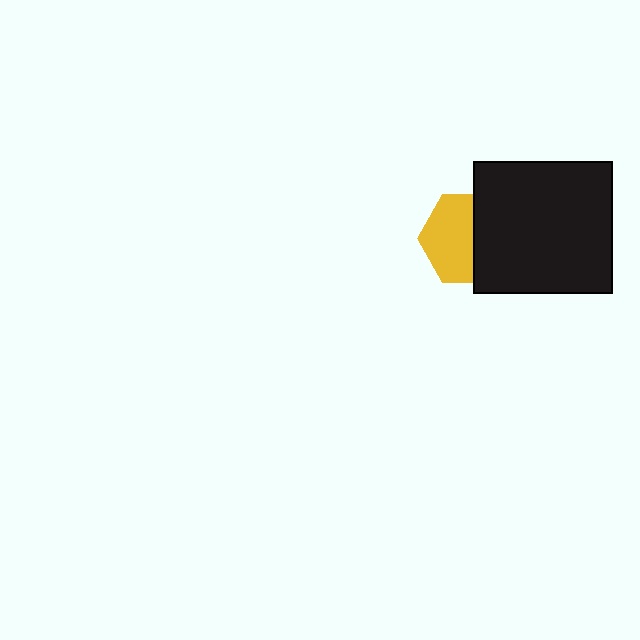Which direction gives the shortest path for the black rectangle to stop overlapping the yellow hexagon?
Moving right gives the shortest separation.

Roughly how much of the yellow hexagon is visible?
About half of it is visible (roughly 57%).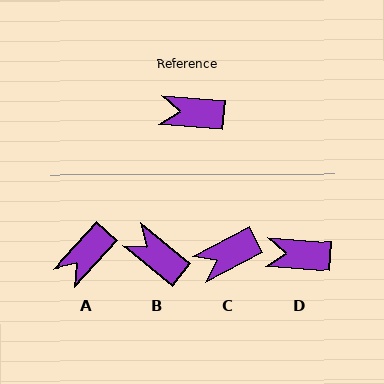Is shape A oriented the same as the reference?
No, it is off by about 52 degrees.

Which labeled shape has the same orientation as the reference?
D.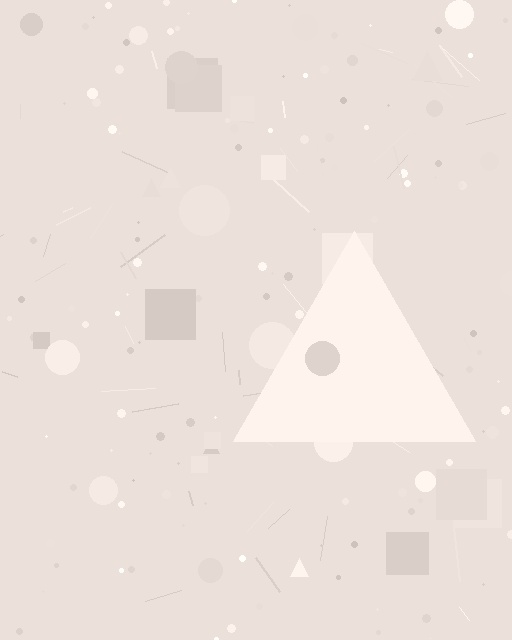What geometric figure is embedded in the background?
A triangle is embedded in the background.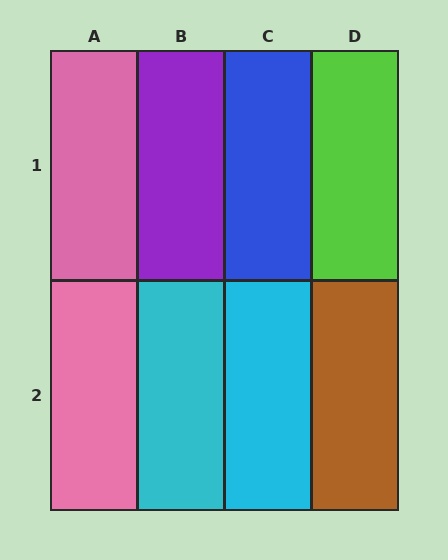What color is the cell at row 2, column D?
Brown.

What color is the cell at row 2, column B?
Cyan.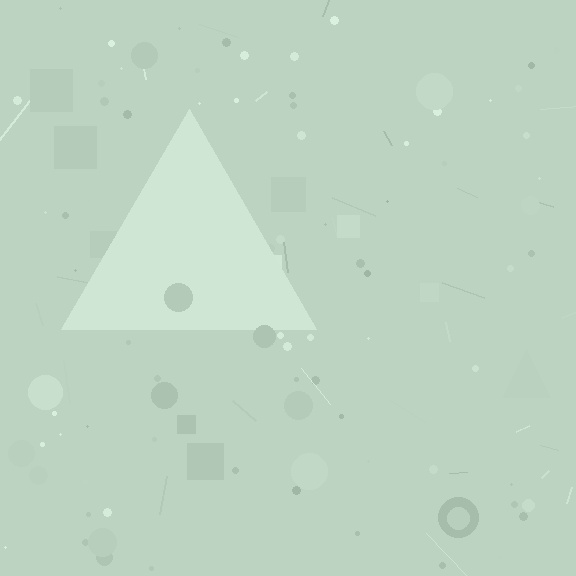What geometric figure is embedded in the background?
A triangle is embedded in the background.